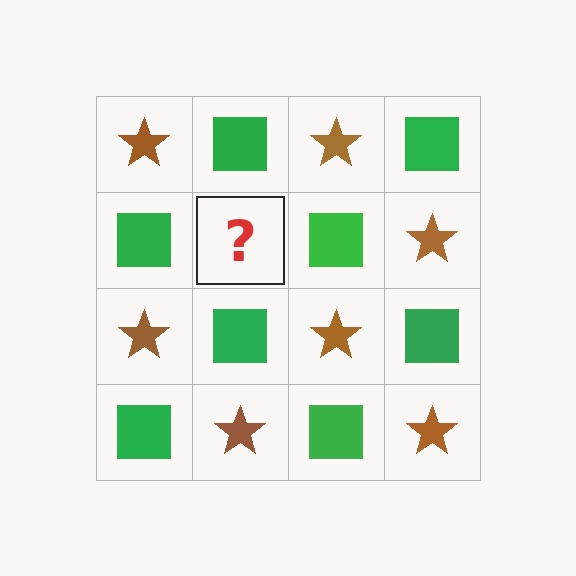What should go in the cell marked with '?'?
The missing cell should contain a brown star.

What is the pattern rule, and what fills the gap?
The rule is that it alternates brown star and green square in a checkerboard pattern. The gap should be filled with a brown star.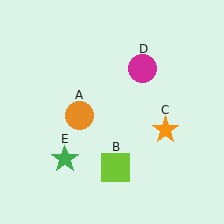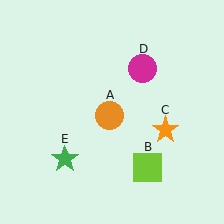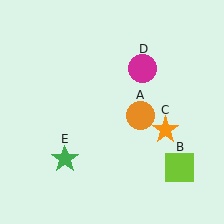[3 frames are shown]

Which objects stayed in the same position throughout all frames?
Orange star (object C) and magenta circle (object D) and green star (object E) remained stationary.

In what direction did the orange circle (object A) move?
The orange circle (object A) moved right.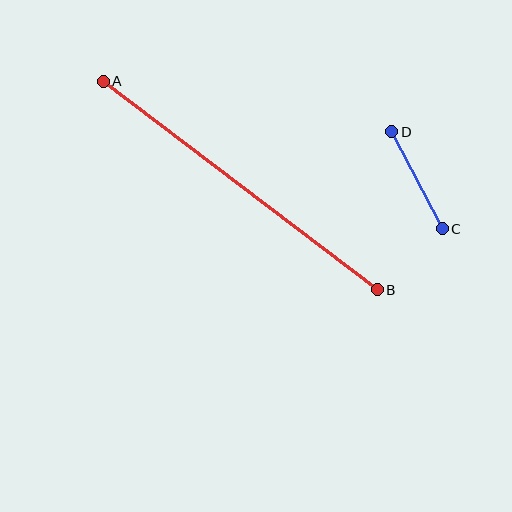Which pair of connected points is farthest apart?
Points A and B are farthest apart.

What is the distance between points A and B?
The distance is approximately 344 pixels.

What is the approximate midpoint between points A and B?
The midpoint is at approximately (240, 186) pixels.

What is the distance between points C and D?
The distance is approximately 109 pixels.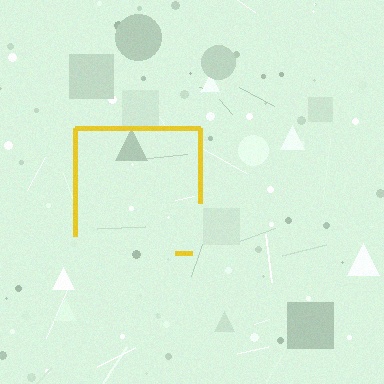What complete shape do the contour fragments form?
The contour fragments form a square.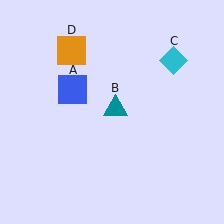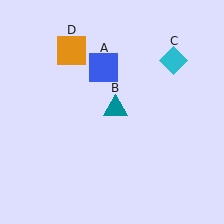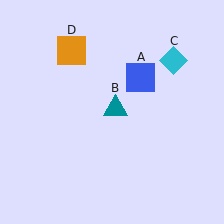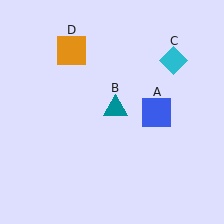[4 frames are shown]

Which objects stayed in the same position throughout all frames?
Teal triangle (object B) and cyan diamond (object C) and orange square (object D) remained stationary.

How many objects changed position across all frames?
1 object changed position: blue square (object A).